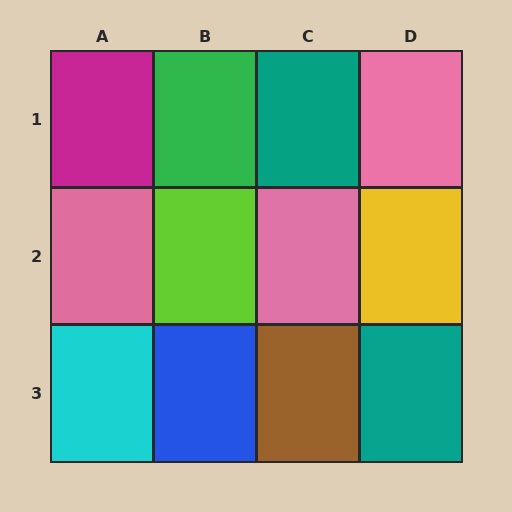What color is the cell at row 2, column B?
Lime.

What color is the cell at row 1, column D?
Pink.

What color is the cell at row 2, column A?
Pink.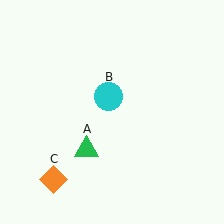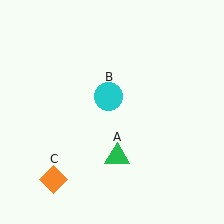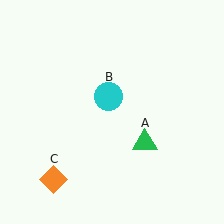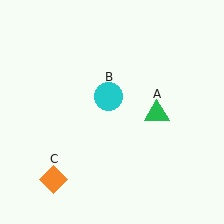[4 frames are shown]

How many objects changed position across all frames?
1 object changed position: green triangle (object A).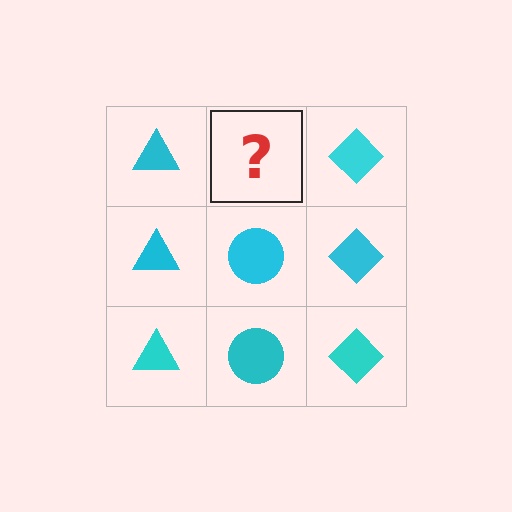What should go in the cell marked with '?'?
The missing cell should contain a cyan circle.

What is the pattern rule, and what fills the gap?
The rule is that each column has a consistent shape. The gap should be filled with a cyan circle.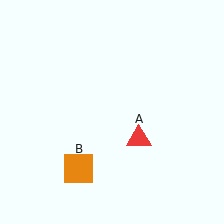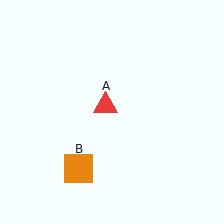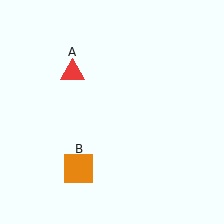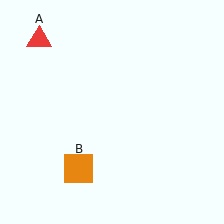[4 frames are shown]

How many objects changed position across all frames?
1 object changed position: red triangle (object A).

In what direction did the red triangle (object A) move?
The red triangle (object A) moved up and to the left.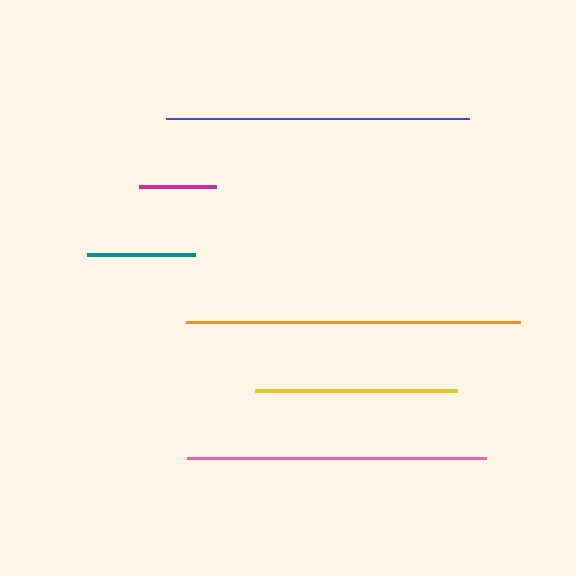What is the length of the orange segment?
The orange segment is approximately 334 pixels long.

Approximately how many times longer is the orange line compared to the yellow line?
The orange line is approximately 1.7 times the length of the yellow line.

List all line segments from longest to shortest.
From longest to shortest: orange, blue, pink, yellow, teal, magenta.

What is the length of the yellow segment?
The yellow segment is approximately 202 pixels long.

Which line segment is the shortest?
The magenta line is the shortest at approximately 77 pixels.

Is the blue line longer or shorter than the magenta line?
The blue line is longer than the magenta line.